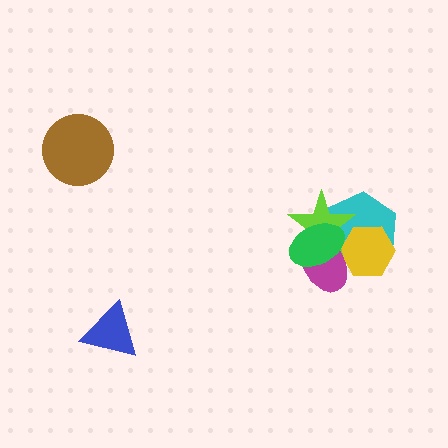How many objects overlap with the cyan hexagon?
4 objects overlap with the cyan hexagon.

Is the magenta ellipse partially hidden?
Yes, it is partially covered by another shape.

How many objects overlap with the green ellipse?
4 objects overlap with the green ellipse.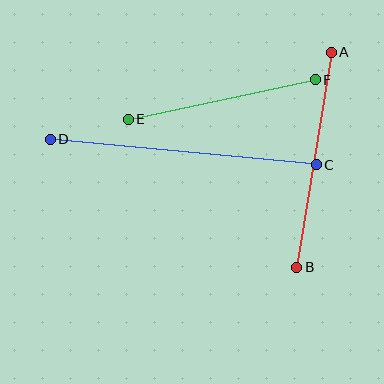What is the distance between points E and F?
The distance is approximately 191 pixels.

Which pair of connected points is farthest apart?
Points C and D are farthest apart.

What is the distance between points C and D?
The distance is approximately 268 pixels.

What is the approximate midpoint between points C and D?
The midpoint is at approximately (183, 152) pixels.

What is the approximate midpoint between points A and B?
The midpoint is at approximately (314, 160) pixels.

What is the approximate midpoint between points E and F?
The midpoint is at approximately (222, 100) pixels.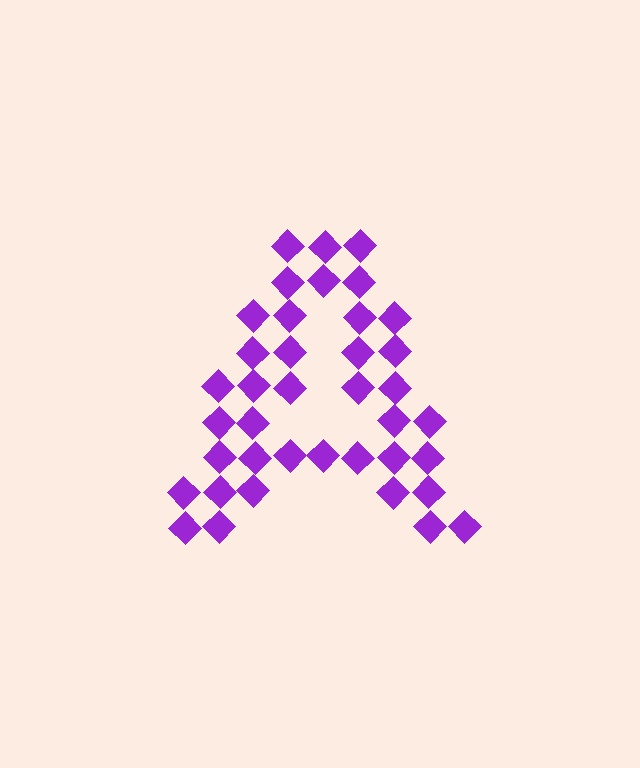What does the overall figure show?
The overall figure shows the letter A.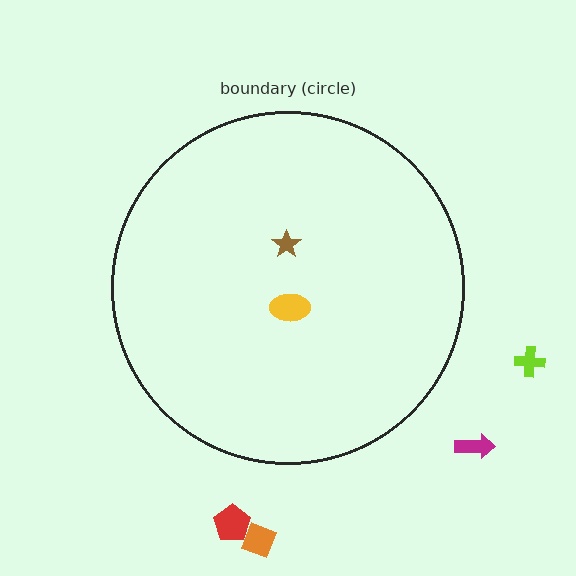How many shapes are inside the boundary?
2 inside, 4 outside.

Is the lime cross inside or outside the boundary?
Outside.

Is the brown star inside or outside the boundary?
Inside.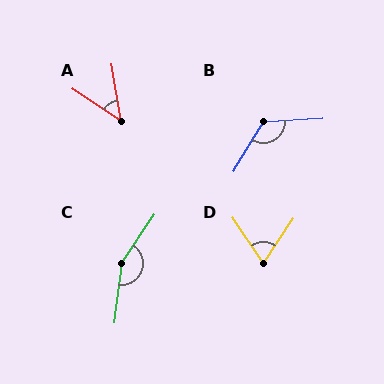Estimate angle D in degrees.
Approximately 67 degrees.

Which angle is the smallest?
A, at approximately 47 degrees.